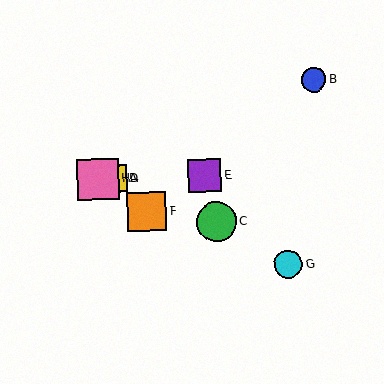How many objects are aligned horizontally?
4 objects (A, D, E, H) are aligned horizontally.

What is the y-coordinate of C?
Object C is at y≈222.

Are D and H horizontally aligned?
Yes, both are at y≈179.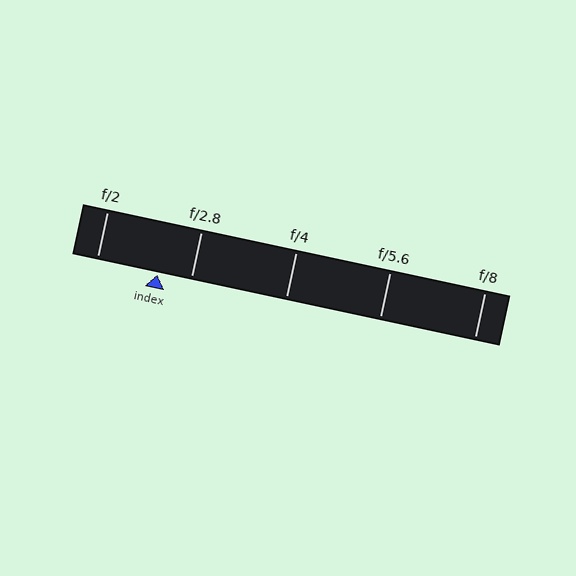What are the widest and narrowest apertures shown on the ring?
The widest aperture shown is f/2 and the narrowest is f/8.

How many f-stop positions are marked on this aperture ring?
There are 5 f-stop positions marked.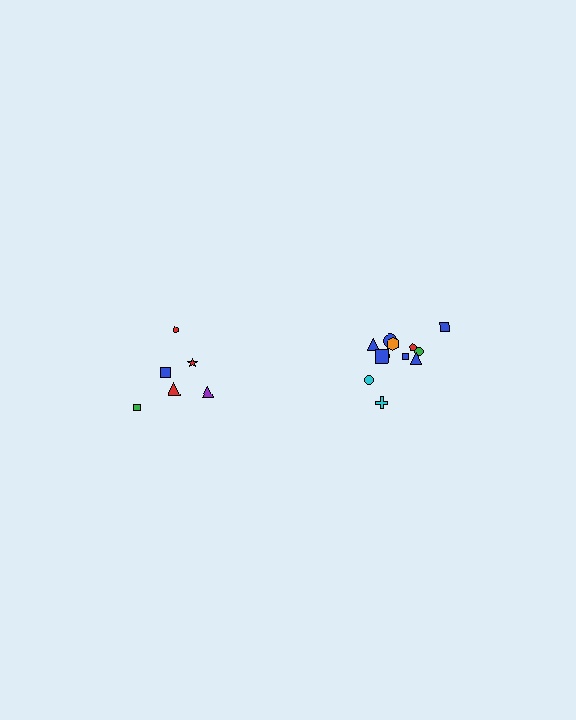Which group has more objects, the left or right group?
The right group.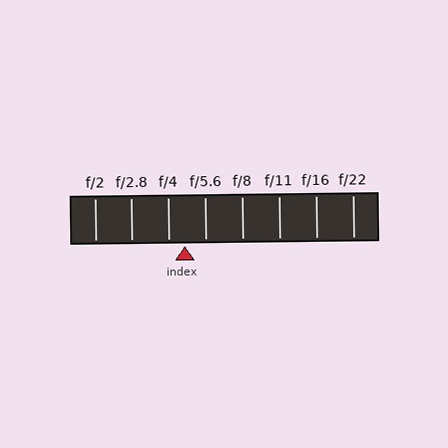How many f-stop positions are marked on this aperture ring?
There are 8 f-stop positions marked.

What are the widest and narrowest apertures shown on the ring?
The widest aperture shown is f/2 and the narrowest is f/22.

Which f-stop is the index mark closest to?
The index mark is closest to f/4.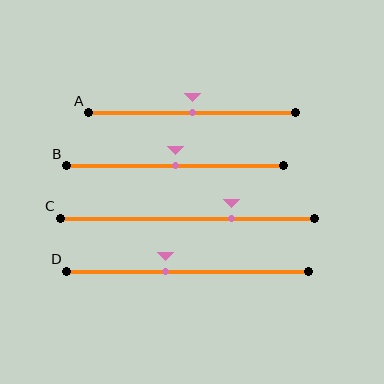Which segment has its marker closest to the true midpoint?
Segment A has its marker closest to the true midpoint.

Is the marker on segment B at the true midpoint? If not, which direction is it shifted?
Yes, the marker on segment B is at the true midpoint.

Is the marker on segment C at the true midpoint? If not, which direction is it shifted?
No, the marker on segment C is shifted to the right by about 18% of the segment length.